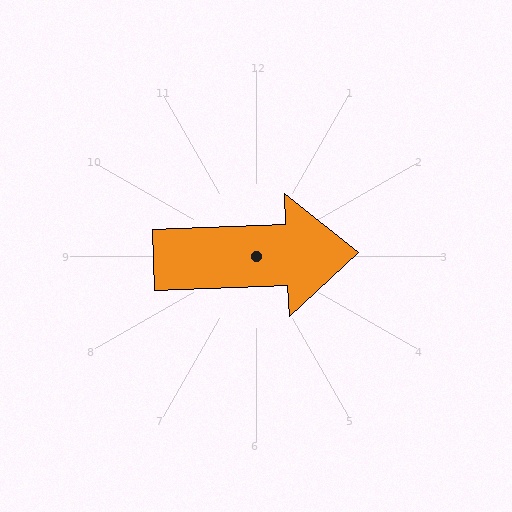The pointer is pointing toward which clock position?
Roughly 3 o'clock.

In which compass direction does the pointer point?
East.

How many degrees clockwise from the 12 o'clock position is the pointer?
Approximately 88 degrees.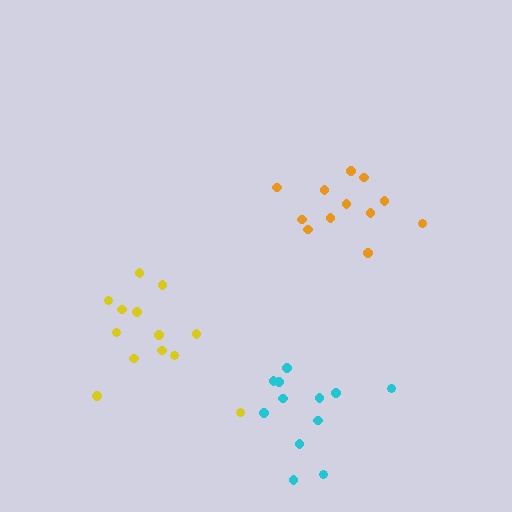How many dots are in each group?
Group 1: 12 dots, Group 2: 12 dots, Group 3: 13 dots (37 total).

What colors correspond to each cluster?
The clusters are colored: orange, cyan, yellow.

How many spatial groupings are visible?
There are 3 spatial groupings.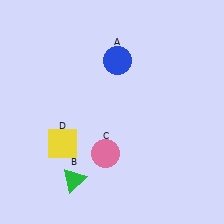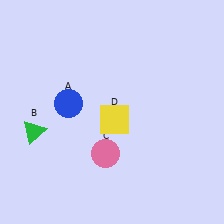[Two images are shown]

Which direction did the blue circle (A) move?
The blue circle (A) moved left.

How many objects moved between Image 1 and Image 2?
3 objects moved between the two images.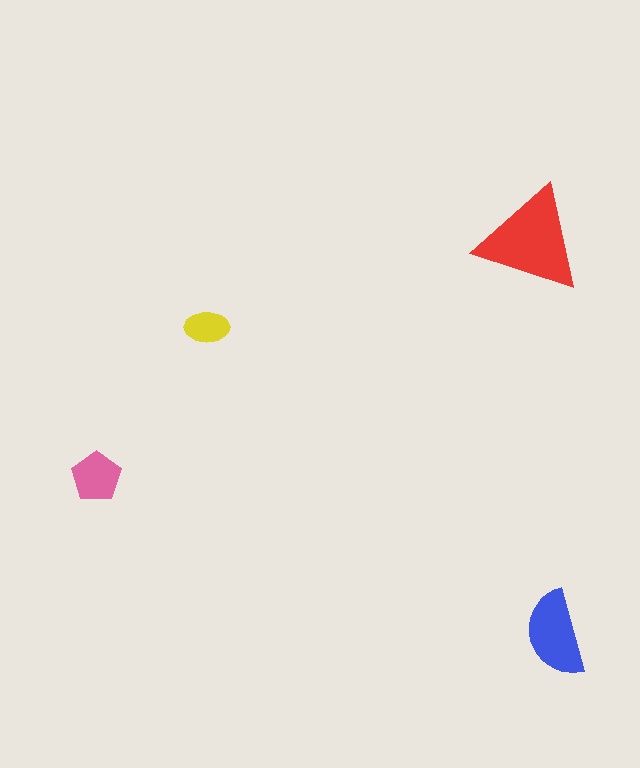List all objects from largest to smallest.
The red triangle, the blue semicircle, the pink pentagon, the yellow ellipse.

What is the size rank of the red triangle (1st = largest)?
1st.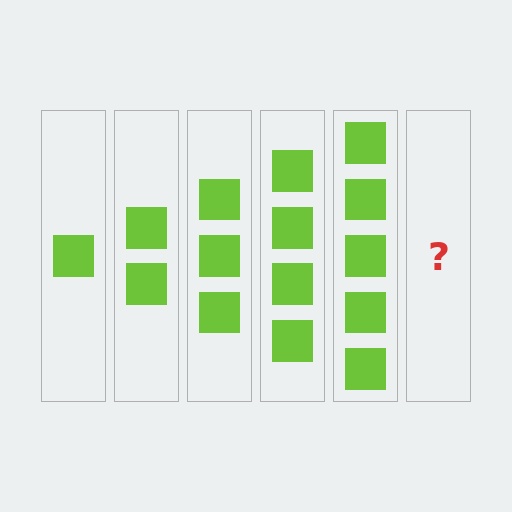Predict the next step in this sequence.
The next step is 6 squares.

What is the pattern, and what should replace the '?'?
The pattern is that each step adds one more square. The '?' should be 6 squares.